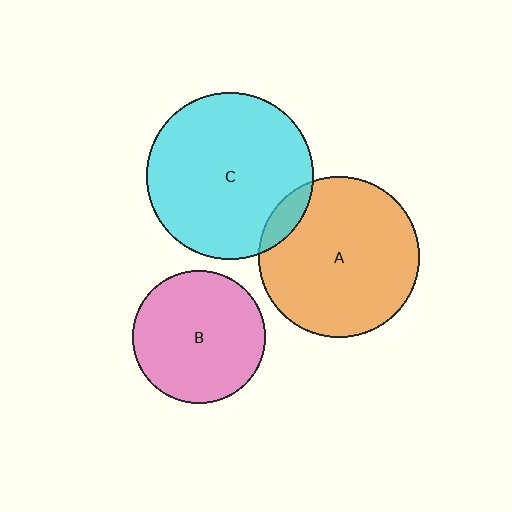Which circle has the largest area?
Circle C (cyan).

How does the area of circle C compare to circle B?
Approximately 1.6 times.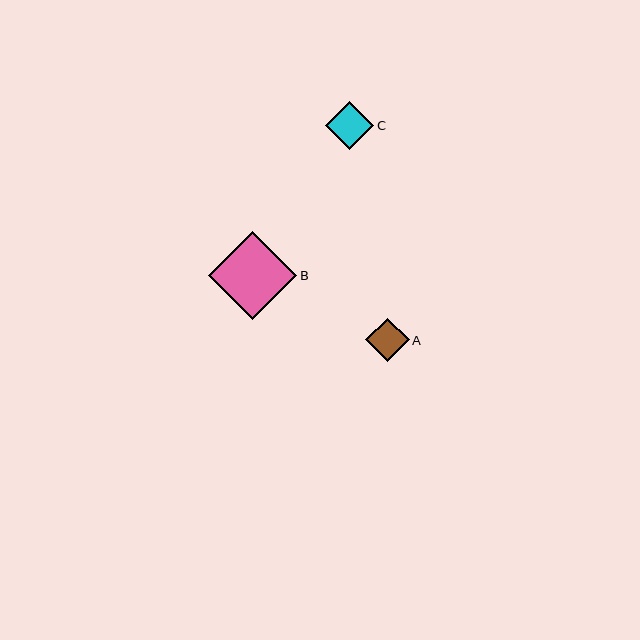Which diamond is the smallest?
Diamond A is the smallest with a size of approximately 43 pixels.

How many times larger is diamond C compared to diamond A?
Diamond C is approximately 1.1 times the size of diamond A.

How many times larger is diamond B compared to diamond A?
Diamond B is approximately 2.0 times the size of diamond A.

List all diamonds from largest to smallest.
From largest to smallest: B, C, A.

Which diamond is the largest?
Diamond B is the largest with a size of approximately 88 pixels.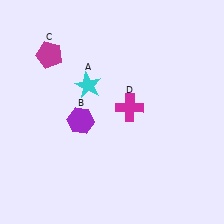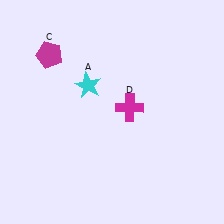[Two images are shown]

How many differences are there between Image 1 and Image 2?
There is 1 difference between the two images.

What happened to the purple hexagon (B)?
The purple hexagon (B) was removed in Image 2. It was in the bottom-left area of Image 1.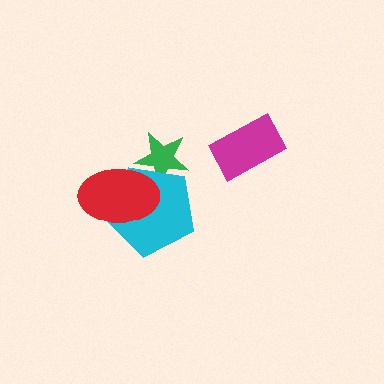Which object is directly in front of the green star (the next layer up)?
The cyan pentagon is directly in front of the green star.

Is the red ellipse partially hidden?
No, no other shape covers it.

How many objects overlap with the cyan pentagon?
2 objects overlap with the cyan pentagon.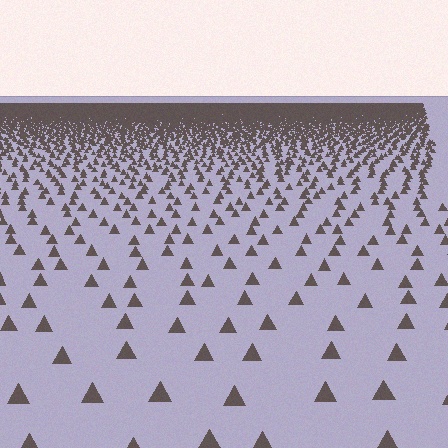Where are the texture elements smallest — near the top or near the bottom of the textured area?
Near the top.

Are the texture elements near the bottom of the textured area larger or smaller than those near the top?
Larger. Near the bottom, elements are closer to the viewer and appear at a bigger on-screen size.